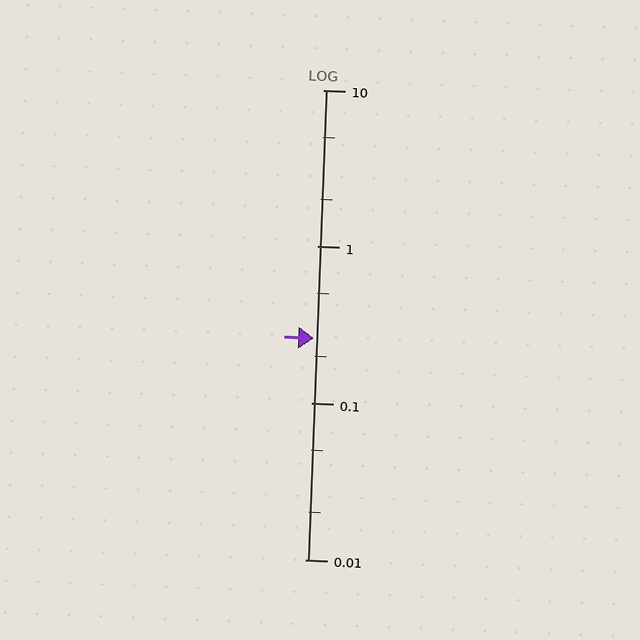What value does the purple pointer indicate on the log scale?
The pointer indicates approximately 0.26.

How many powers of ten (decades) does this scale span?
The scale spans 3 decades, from 0.01 to 10.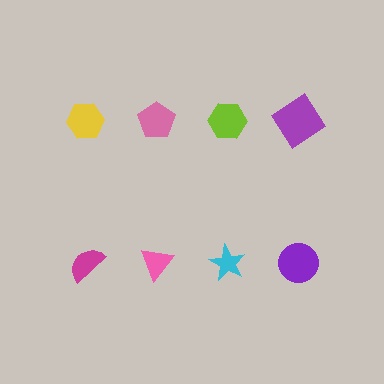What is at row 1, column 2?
A pink pentagon.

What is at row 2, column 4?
A purple circle.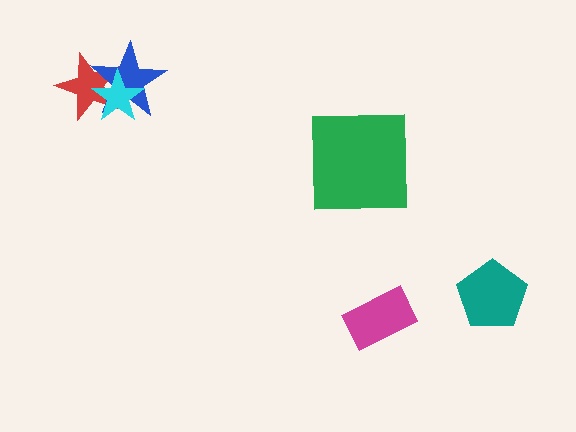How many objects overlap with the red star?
2 objects overlap with the red star.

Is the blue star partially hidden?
Yes, it is partially covered by another shape.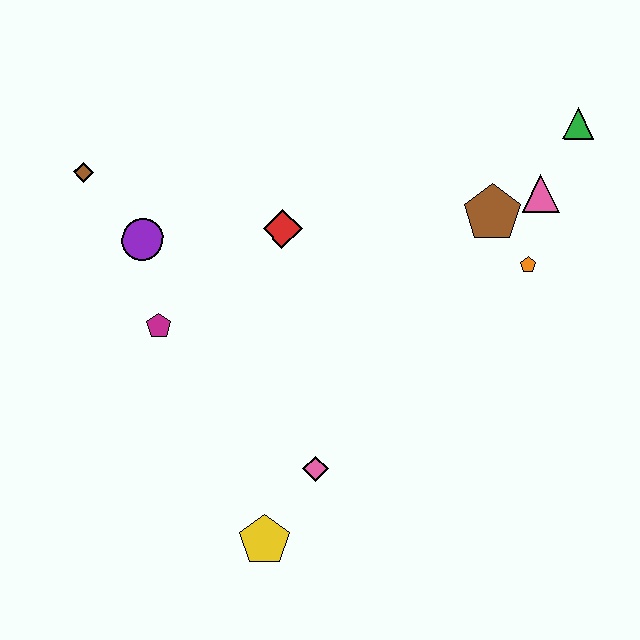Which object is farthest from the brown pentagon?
The brown diamond is farthest from the brown pentagon.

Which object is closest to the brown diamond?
The purple circle is closest to the brown diamond.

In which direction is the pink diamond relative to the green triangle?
The pink diamond is below the green triangle.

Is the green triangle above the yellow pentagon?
Yes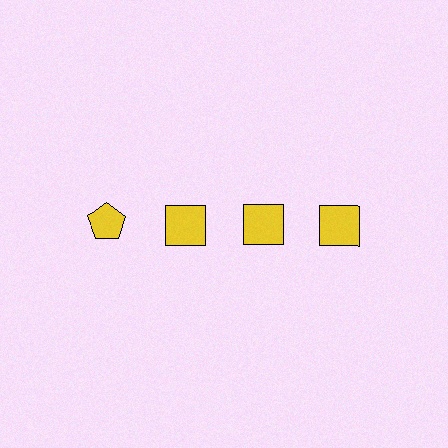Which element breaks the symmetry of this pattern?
The yellow pentagon in the top row, leftmost column breaks the symmetry. All other shapes are yellow squares.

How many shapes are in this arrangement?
There are 4 shapes arranged in a grid pattern.